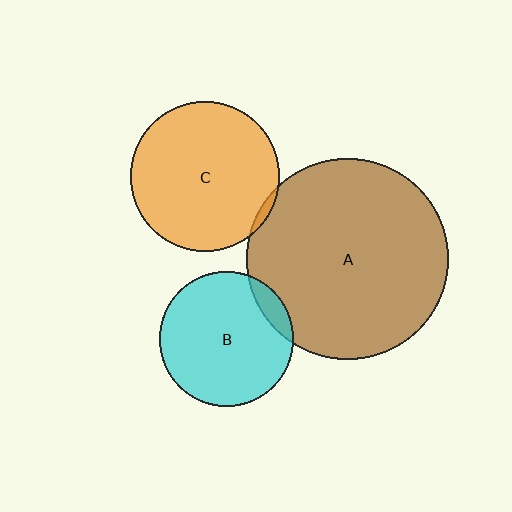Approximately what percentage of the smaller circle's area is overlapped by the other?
Approximately 10%.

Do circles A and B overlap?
Yes.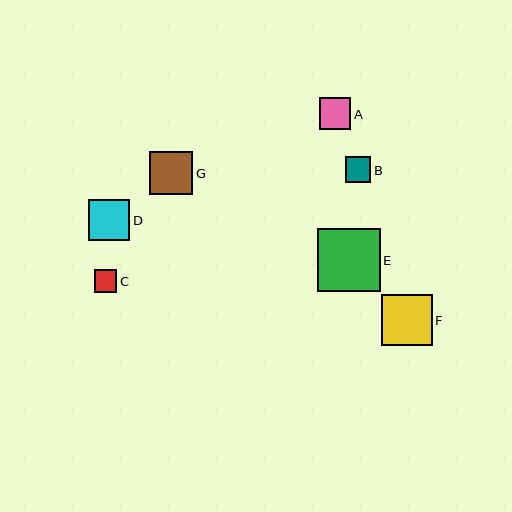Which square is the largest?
Square E is the largest with a size of approximately 63 pixels.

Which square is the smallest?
Square C is the smallest with a size of approximately 22 pixels.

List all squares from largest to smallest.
From largest to smallest: E, F, G, D, A, B, C.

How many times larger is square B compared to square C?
Square B is approximately 1.1 times the size of square C.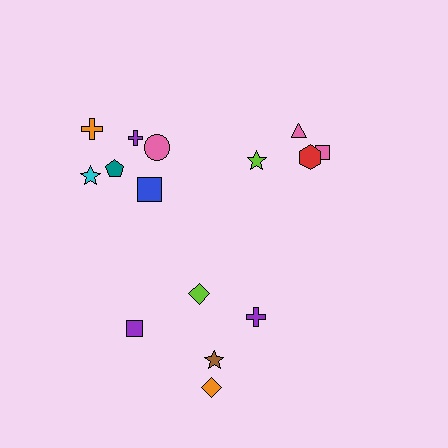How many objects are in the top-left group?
There are 6 objects.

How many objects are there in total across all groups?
There are 15 objects.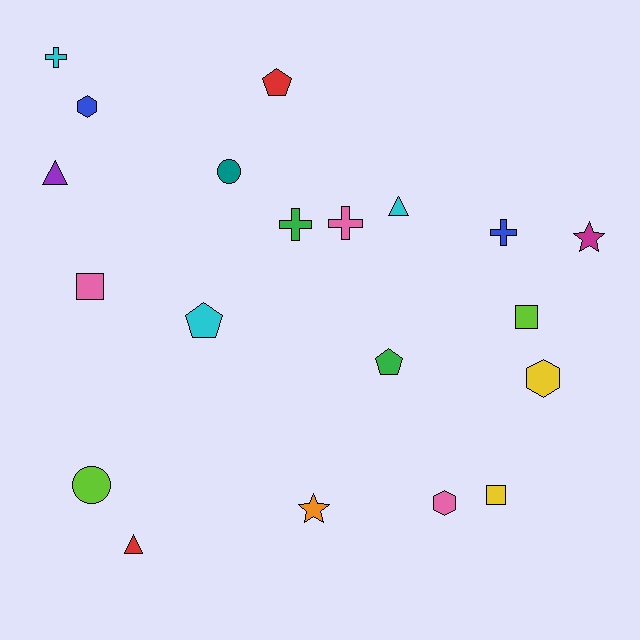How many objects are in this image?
There are 20 objects.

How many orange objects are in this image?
There is 1 orange object.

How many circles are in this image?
There are 2 circles.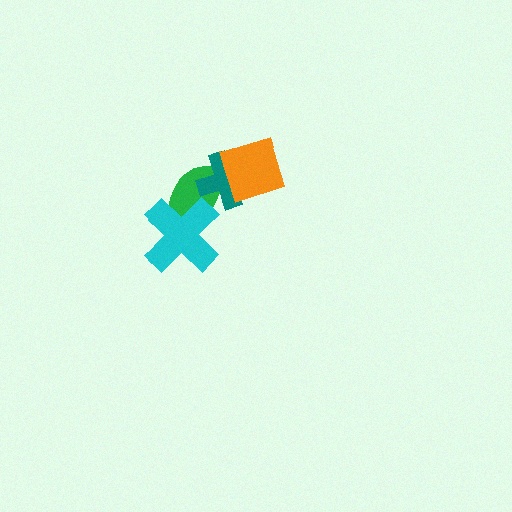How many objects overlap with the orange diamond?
1 object overlaps with the orange diamond.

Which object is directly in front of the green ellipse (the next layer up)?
The teal cross is directly in front of the green ellipse.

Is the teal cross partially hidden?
Yes, it is partially covered by another shape.